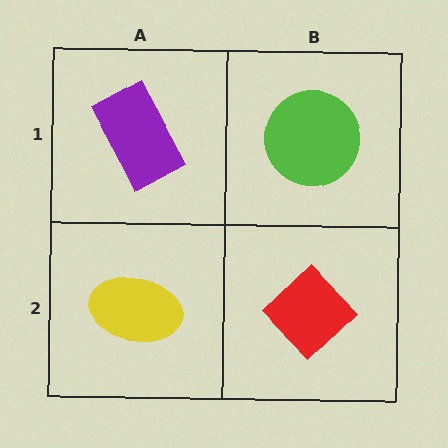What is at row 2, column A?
A yellow ellipse.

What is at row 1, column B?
A lime circle.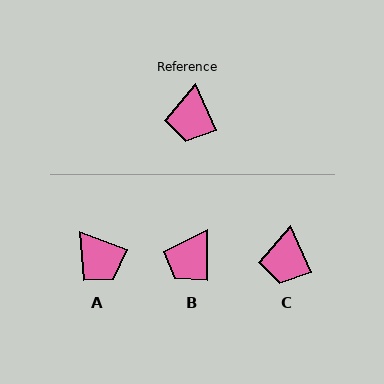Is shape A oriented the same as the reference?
No, it is off by about 45 degrees.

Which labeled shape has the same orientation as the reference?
C.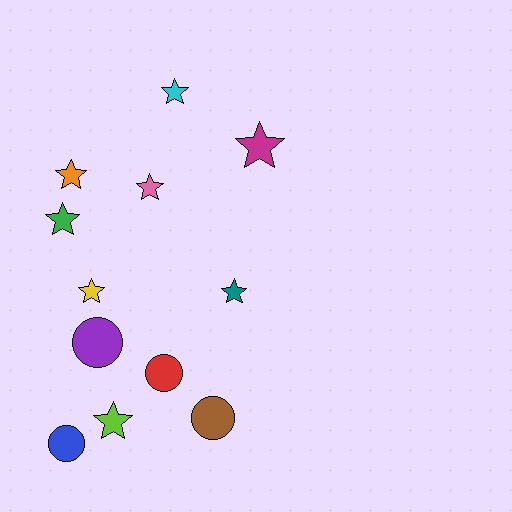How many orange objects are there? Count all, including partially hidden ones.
There is 1 orange object.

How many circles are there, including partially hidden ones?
There are 4 circles.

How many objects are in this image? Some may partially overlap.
There are 12 objects.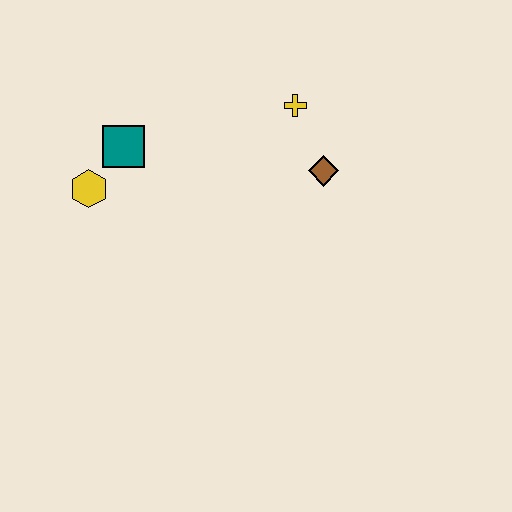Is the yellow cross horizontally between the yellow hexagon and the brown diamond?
Yes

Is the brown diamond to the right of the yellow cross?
Yes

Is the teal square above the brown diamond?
Yes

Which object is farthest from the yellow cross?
The yellow hexagon is farthest from the yellow cross.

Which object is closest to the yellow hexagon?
The teal square is closest to the yellow hexagon.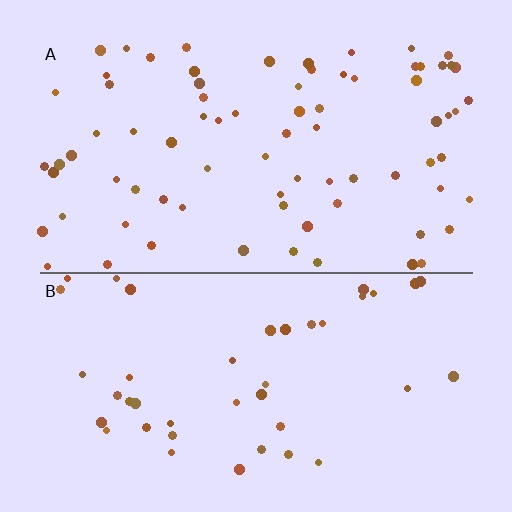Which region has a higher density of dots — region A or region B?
A (the top).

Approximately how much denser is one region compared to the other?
Approximately 1.8× — region A over region B.